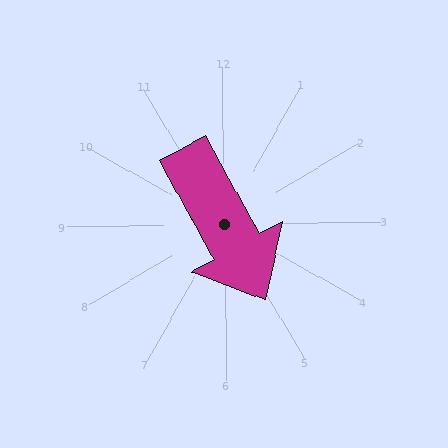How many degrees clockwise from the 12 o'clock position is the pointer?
Approximately 152 degrees.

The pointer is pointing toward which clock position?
Roughly 5 o'clock.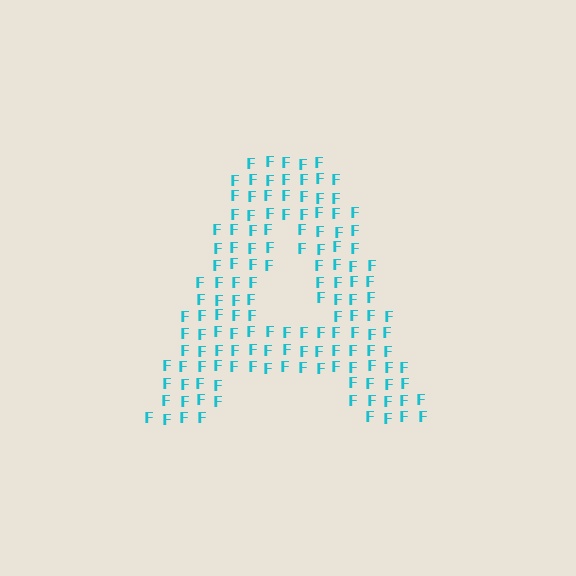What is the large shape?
The large shape is the letter A.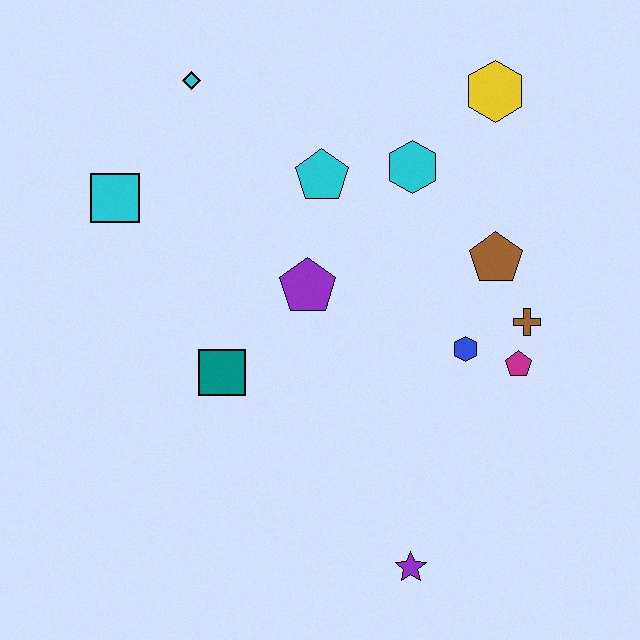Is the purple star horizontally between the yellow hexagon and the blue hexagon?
No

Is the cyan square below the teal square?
No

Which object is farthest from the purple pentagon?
The purple star is farthest from the purple pentagon.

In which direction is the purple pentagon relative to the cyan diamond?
The purple pentagon is below the cyan diamond.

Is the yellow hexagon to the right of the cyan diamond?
Yes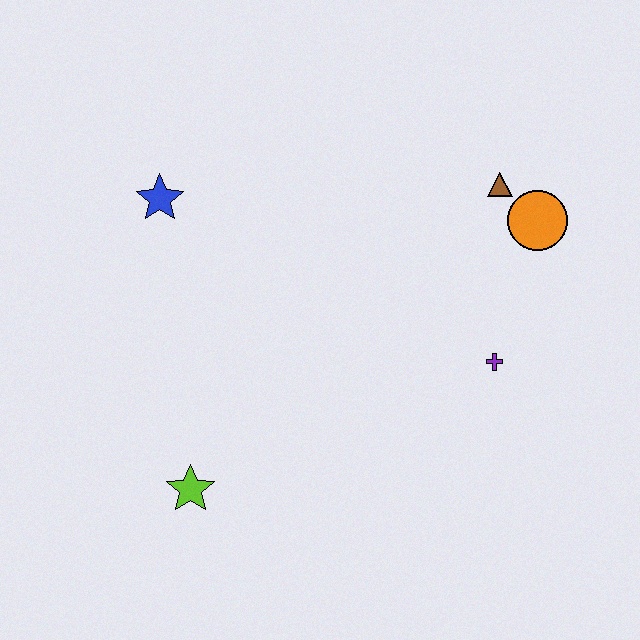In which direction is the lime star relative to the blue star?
The lime star is below the blue star.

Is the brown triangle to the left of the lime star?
No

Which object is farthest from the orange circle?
The lime star is farthest from the orange circle.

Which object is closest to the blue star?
The lime star is closest to the blue star.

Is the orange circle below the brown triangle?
Yes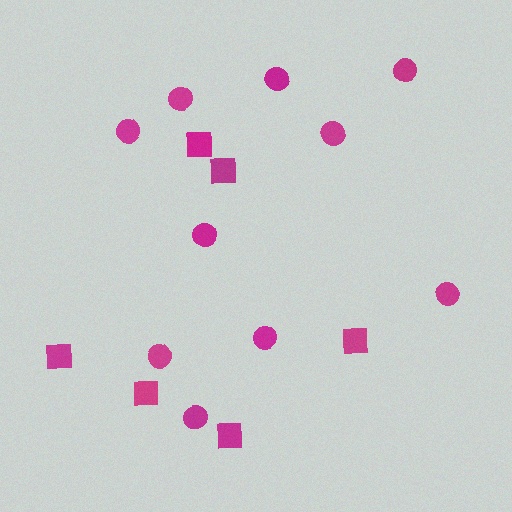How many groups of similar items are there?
There are 2 groups: one group of circles (10) and one group of squares (6).